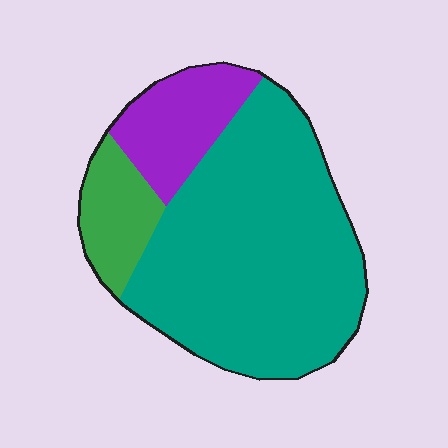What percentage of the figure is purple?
Purple takes up about one sixth (1/6) of the figure.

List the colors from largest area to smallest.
From largest to smallest: teal, purple, green.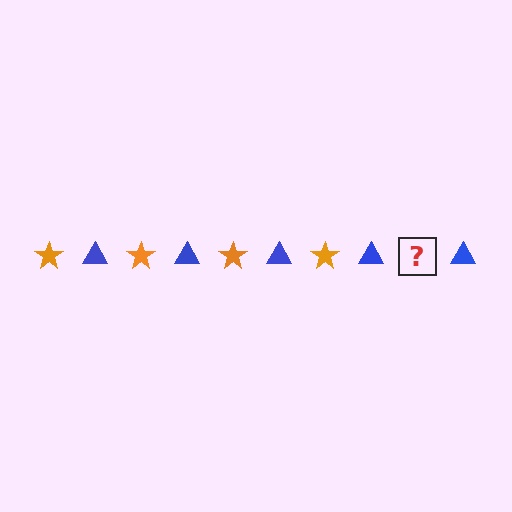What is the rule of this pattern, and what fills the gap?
The rule is that the pattern alternates between orange star and blue triangle. The gap should be filled with an orange star.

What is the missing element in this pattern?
The missing element is an orange star.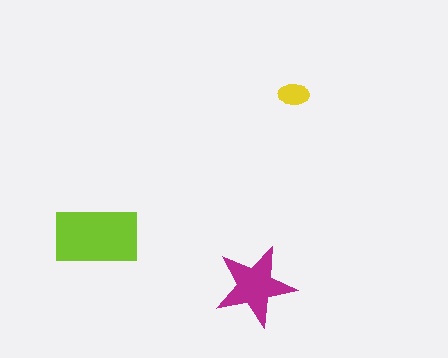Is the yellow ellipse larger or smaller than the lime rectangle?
Smaller.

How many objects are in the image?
There are 3 objects in the image.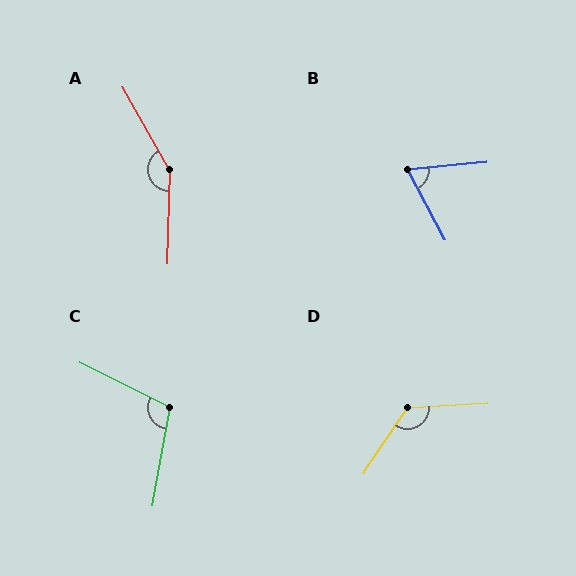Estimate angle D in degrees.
Approximately 127 degrees.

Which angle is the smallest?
B, at approximately 67 degrees.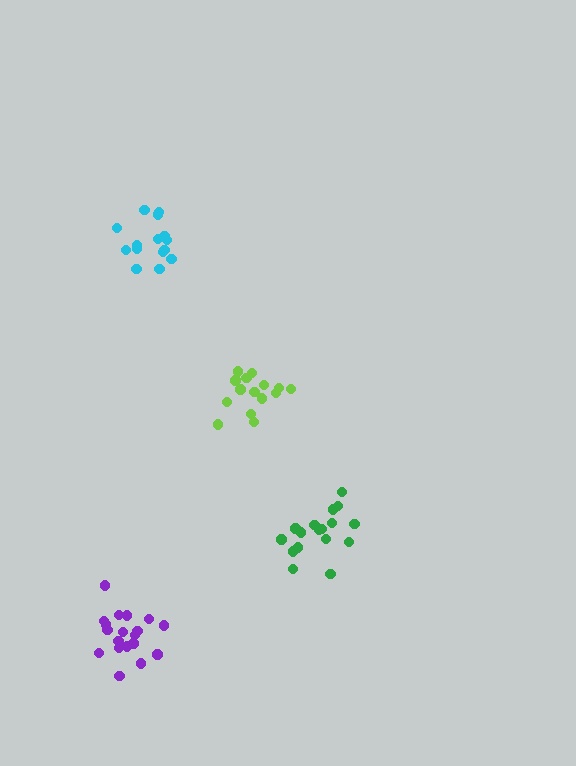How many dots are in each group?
Group 1: 15 dots, Group 2: 17 dots, Group 3: 15 dots, Group 4: 19 dots (66 total).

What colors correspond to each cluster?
The clusters are colored: cyan, green, lime, purple.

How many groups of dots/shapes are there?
There are 4 groups.